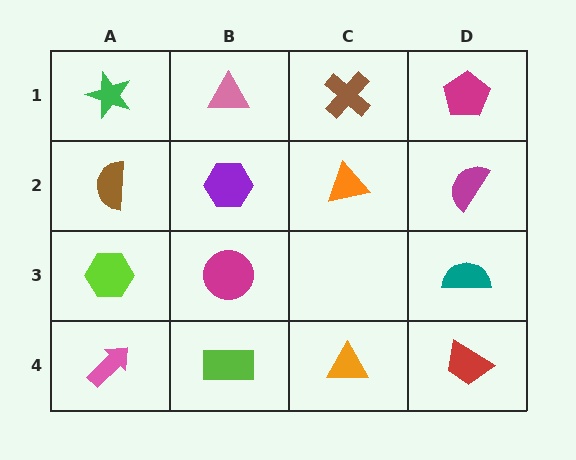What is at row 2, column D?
A magenta semicircle.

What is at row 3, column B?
A magenta circle.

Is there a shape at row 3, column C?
No, that cell is empty.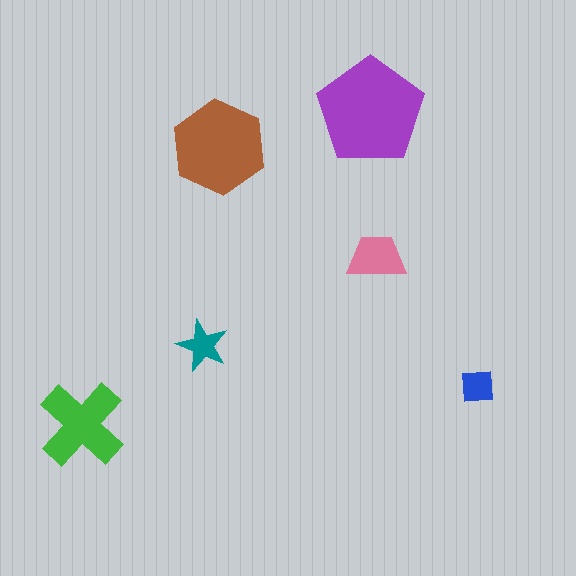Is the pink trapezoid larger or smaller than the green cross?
Smaller.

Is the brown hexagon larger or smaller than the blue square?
Larger.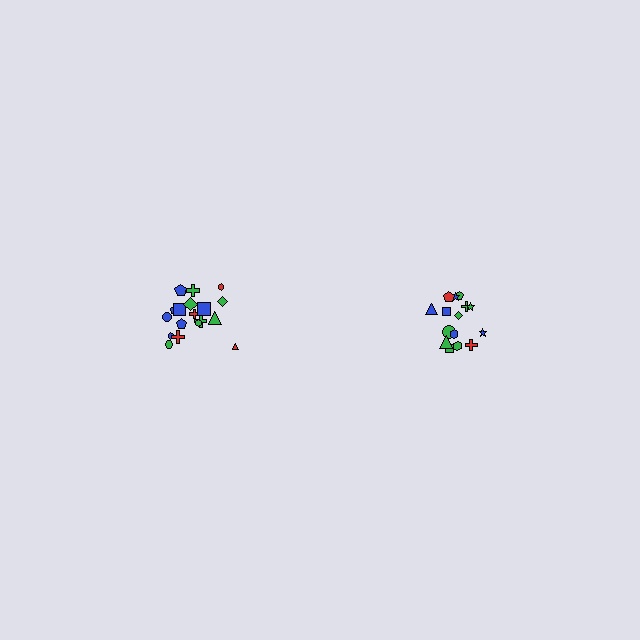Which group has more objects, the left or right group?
The left group.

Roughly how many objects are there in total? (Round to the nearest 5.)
Roughly 35 objects in total.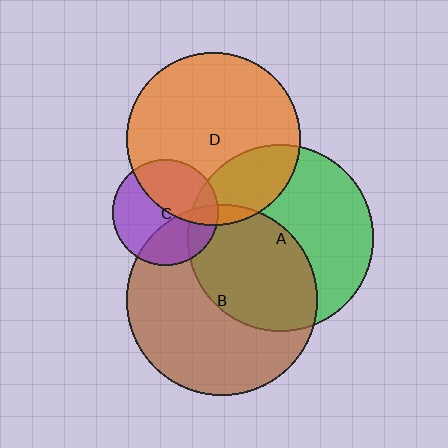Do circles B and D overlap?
Yes.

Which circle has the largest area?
Circle B (brown).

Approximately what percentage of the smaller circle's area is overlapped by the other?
Approximately 5%.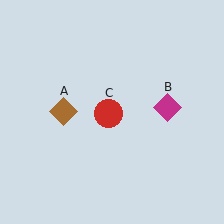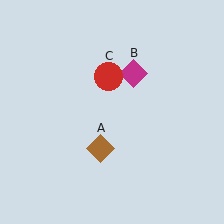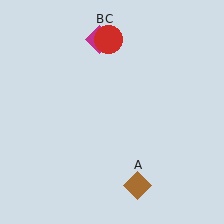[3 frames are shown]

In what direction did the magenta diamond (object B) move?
The magenta diamond (object B) moved up and to the left.